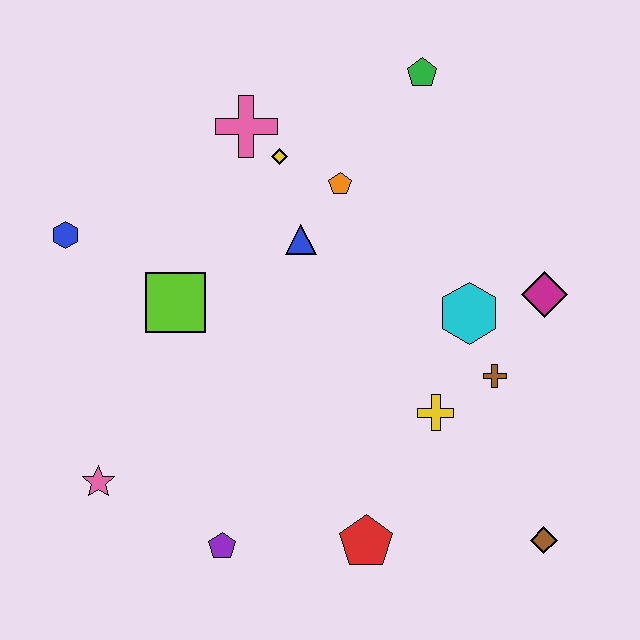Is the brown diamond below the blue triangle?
Yes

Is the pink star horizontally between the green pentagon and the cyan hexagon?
No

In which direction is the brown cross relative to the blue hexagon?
The brown cross is to the right of the blue hexagon.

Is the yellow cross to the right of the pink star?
Yes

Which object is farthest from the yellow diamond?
The brown diamond is farthest from the yellow diamond.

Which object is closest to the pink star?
The purple pentagon is closest to the pink star.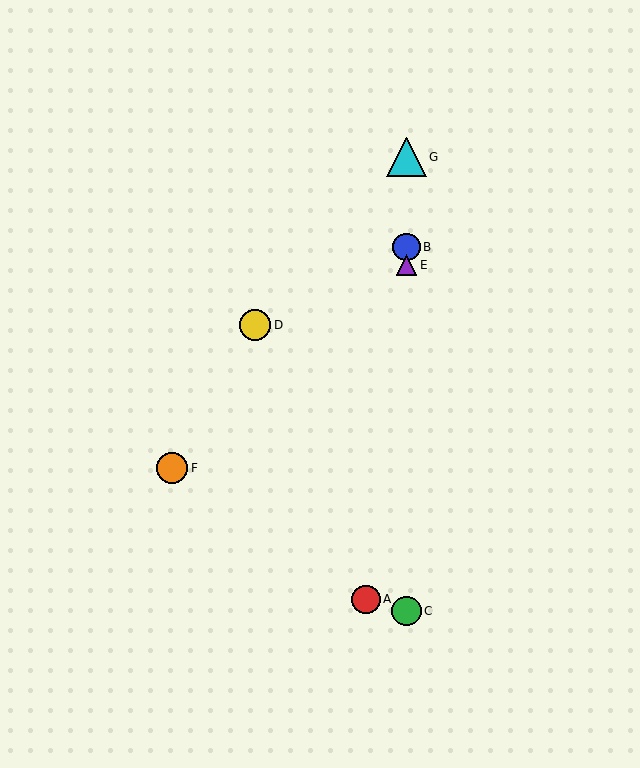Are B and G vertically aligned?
Yes, both are at x≈406.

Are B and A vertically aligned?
No, B is at x≈406 and A is at x≈366.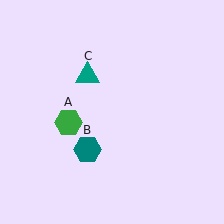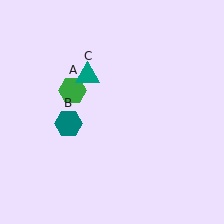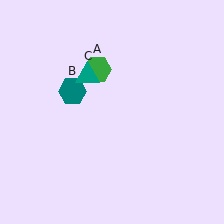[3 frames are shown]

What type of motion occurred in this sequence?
The green hexagon (object A), teal hexagon (object B) rotated clockwise around the center of the scene.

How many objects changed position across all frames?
2 objects changed position: green hexagon (object A), teal hexagon (object B).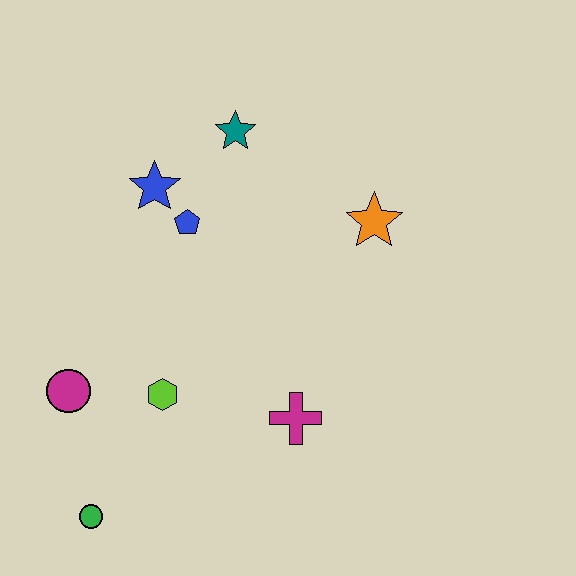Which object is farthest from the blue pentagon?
The green circle is farthest from the blue pentagon.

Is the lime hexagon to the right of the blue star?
Yes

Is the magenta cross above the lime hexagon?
No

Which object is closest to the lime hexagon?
The magenta circle is closest to the lime hexagon.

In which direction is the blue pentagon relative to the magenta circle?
The blue pentagon is above the magenta circle.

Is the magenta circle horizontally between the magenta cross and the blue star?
No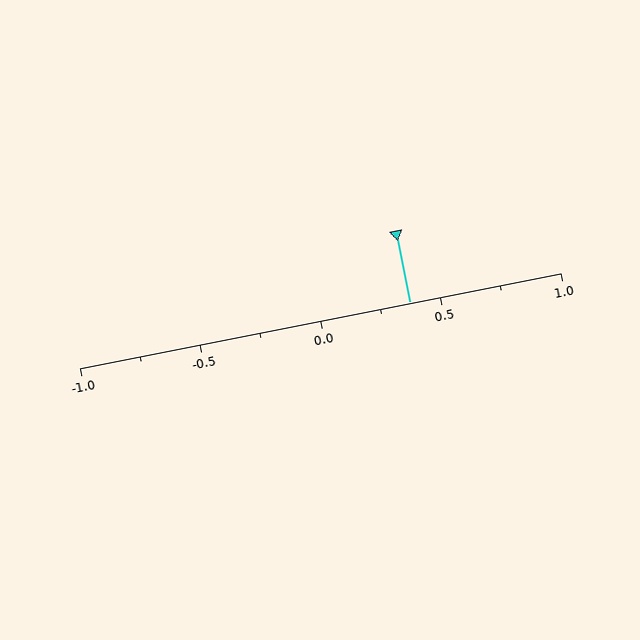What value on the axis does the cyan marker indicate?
The marker indicates approximately 0.38.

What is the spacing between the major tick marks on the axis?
The major ticks are spaced 0.5 apart.